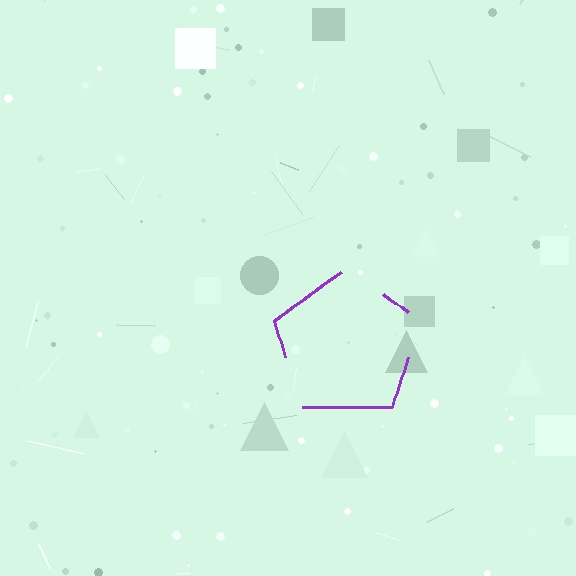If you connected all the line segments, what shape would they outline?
They would outline a pentagon.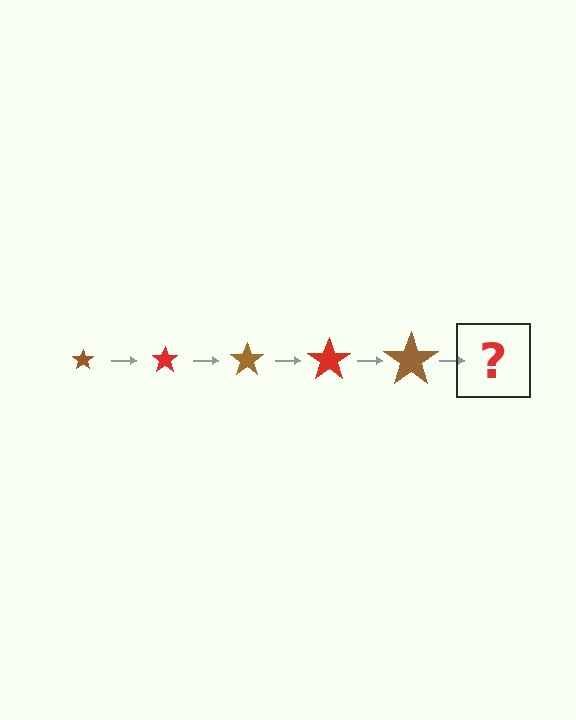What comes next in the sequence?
The next element should be a red star, larger than the previous one.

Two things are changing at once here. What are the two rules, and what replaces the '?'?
The two rules are that the star grows larger each step and the color cycles through brown and red. The '?' should be a red star, larger than the previous one.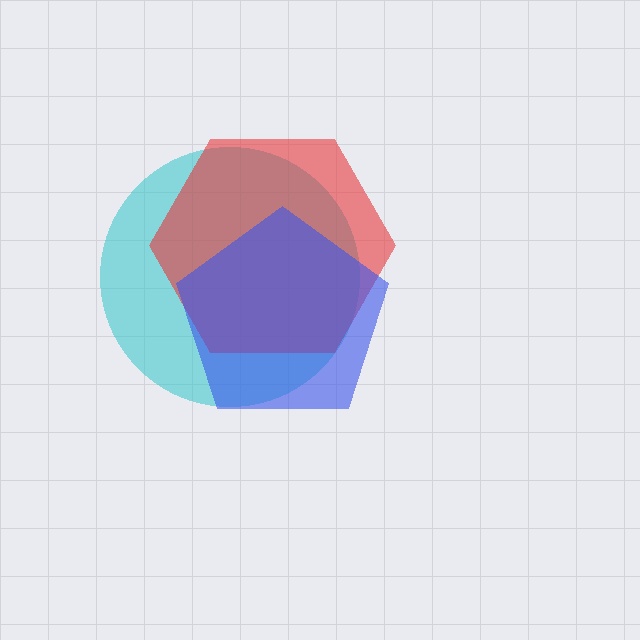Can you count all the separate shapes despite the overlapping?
Yes, there are 3 separate shapes.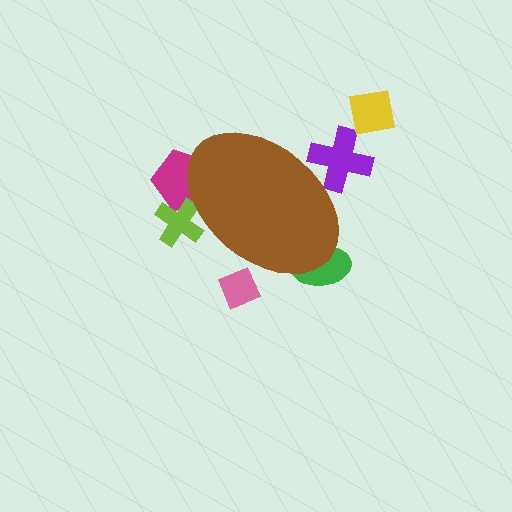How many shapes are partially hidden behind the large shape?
5 shapes are partially hidden.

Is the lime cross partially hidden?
Yes, the lime cross is partially hidden behind the brown ellipse.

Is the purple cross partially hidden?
Yes, the purple cross is partially hidden behind the brown ellipse.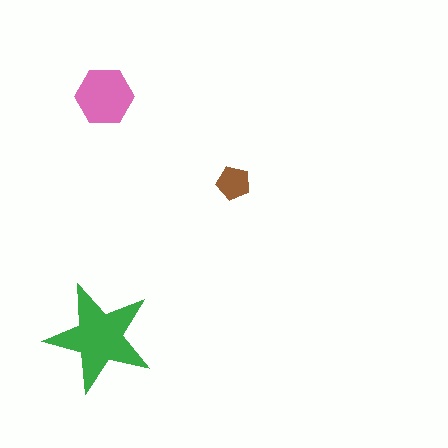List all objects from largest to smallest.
The green star, the pink hexagon, the brown pentagon.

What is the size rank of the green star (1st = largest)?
1st.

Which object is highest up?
The pink hexagon is topmost.